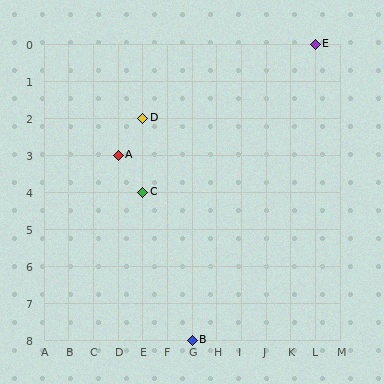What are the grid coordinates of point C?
Point C is at grid coordinates (E, 4).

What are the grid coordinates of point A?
Point A is at grid coordinates (D, 3).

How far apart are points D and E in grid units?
Points D and E are 7 columns and 2 rows apart (about 7.3 grid units diagonally).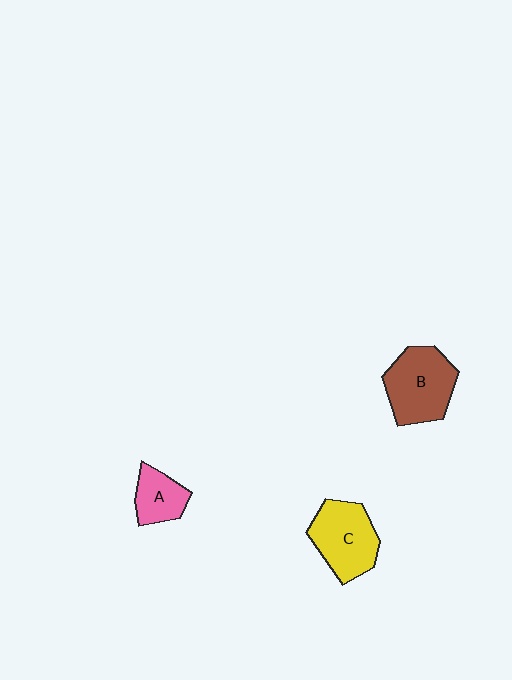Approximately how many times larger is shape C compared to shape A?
Approximately 1.8 times.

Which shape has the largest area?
Shape B (brown).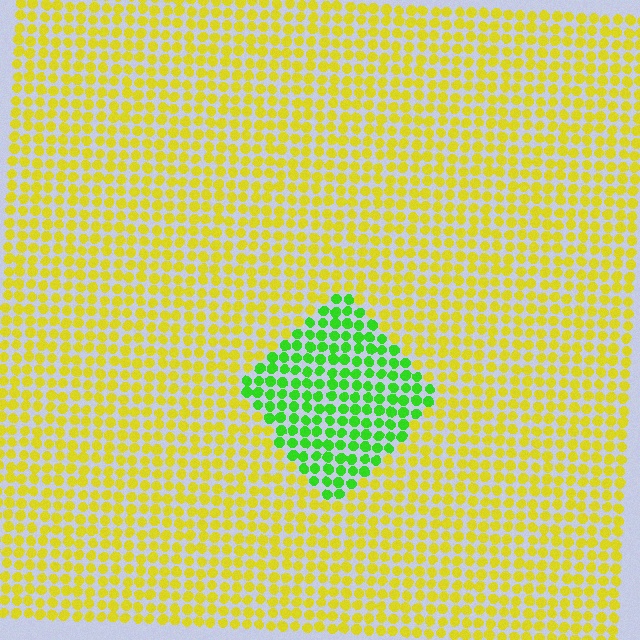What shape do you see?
I see a diamond.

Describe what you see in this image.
The image is filled with small yellow elements in a uniform arrangement. A diamond-shaped region is visible where the elements are tinted to a slightly different hue, forming a subtle color boundary.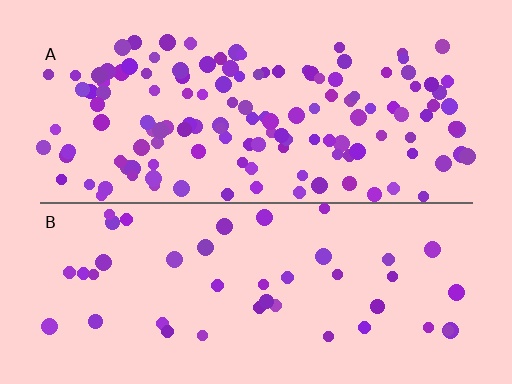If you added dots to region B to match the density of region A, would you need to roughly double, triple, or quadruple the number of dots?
Approximately triple.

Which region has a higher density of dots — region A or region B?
A (the top).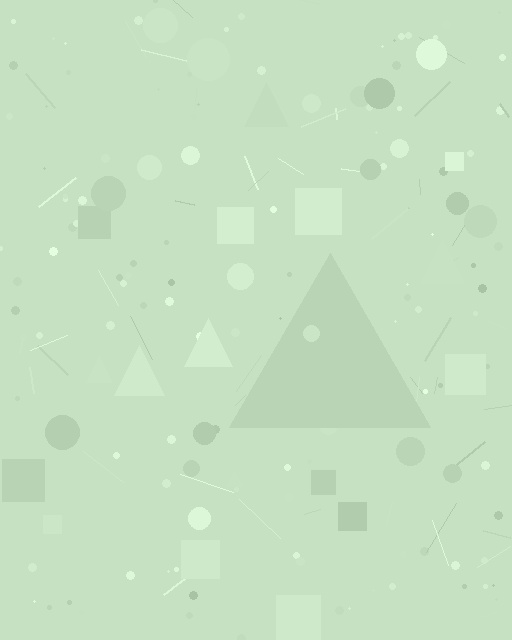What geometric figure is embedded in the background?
A triangle is embedded in the background.